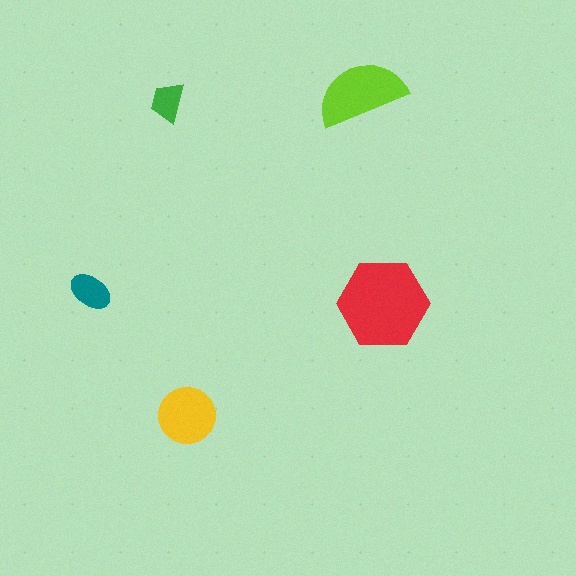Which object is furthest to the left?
The teal ellipse is leftmost.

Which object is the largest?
The red hexagon.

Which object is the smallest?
The green trapezoid.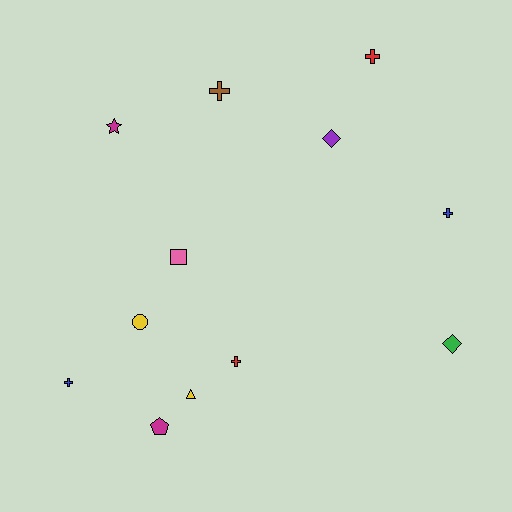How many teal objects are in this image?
There are no teal objects.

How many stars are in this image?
There is 1 star.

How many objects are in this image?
There are 12 objects.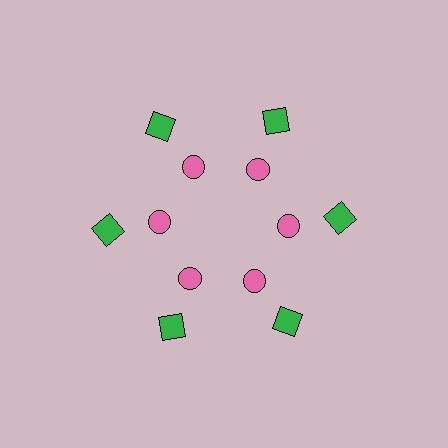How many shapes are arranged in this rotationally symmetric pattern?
There are 12 shapes, arranged in 6 groups of 2.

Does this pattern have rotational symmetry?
Yes, this pattern has 6-fold rotational symmetry. It looks the same after rotating 60 degrees around the center.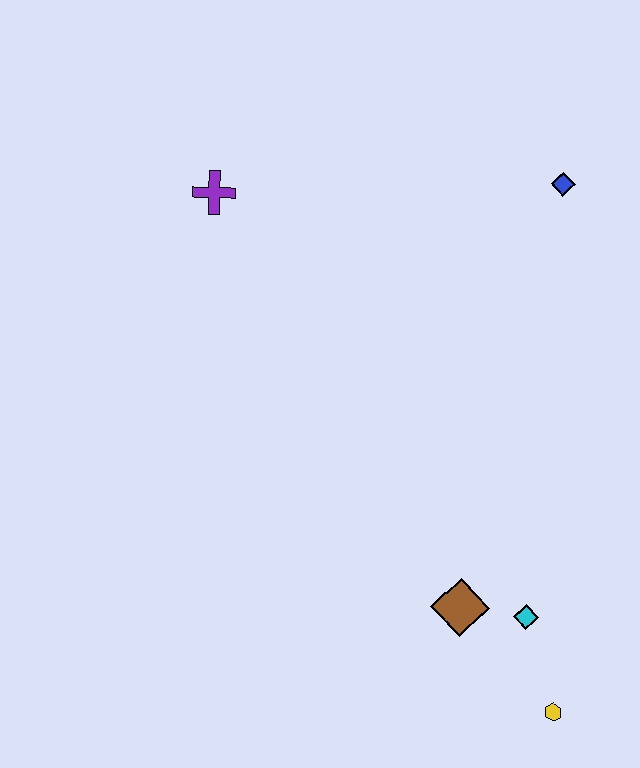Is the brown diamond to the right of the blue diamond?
No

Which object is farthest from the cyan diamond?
The purple cross is farthest from the cyan diamond.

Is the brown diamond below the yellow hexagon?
No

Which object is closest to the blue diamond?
The purple cross is closest to the blue diamond.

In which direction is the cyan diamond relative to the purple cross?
The cyan diamond is below the purple cross.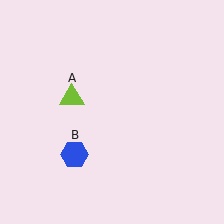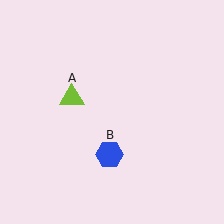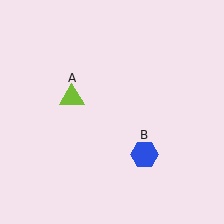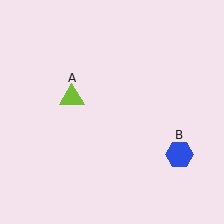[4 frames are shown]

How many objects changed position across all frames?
1 object changed position: blue hexagon (object B).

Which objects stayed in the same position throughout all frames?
Lime triangle (object A) remained stationary.